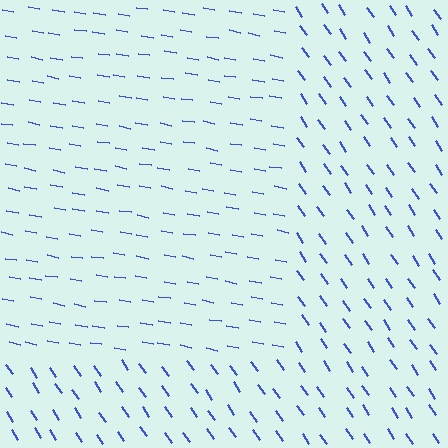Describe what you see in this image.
The image is filled with small blue line segments. A rectangle region in the image has lines oriented differently from the surrounding lines, creating a visible texture boundary.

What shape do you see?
I see a rectangle.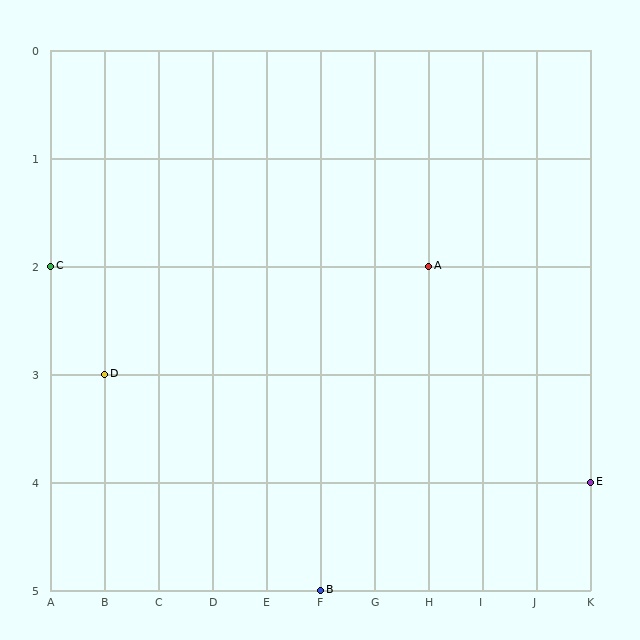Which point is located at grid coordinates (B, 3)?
Point D is at (B, 3).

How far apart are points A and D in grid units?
Points A and D are 6 columns and 1 row apart (about 6.1 grid units diagonally).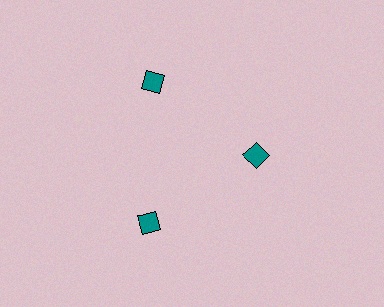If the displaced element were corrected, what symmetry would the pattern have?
It would have 3-fold rotational symmetry — the pattern would map onto itself every 120 degrees.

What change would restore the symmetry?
The symmetry would be restored by moving it outward, back onto the ring so that all 3 diamonds sit at equal angles and equal distance from the center.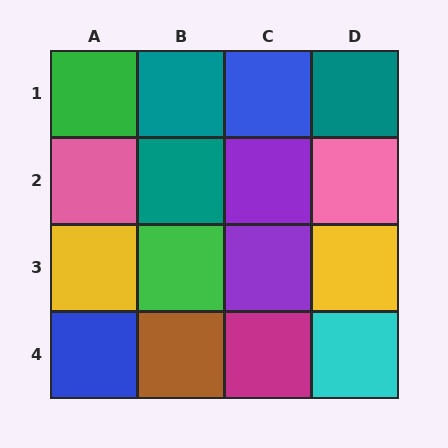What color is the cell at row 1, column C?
Blue.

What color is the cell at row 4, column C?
Magenta.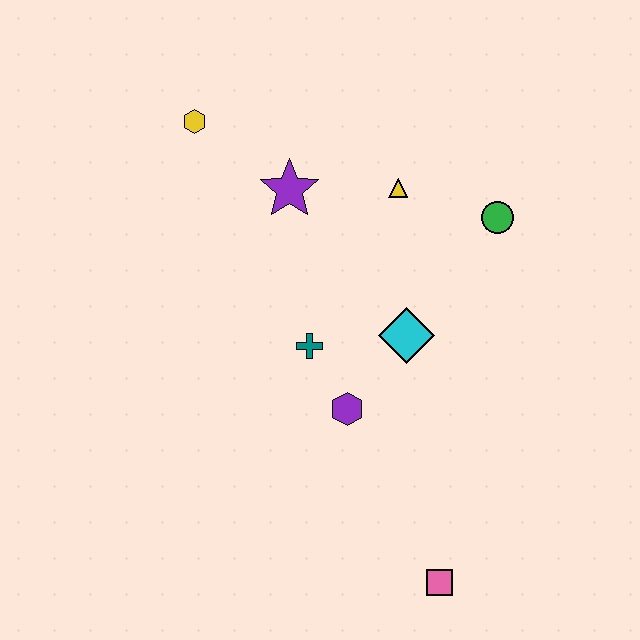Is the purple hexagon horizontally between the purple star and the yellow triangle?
Yes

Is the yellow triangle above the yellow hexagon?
No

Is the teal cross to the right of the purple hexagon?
No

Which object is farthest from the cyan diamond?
The yellow hexagon is farthest from the cyan diamond.